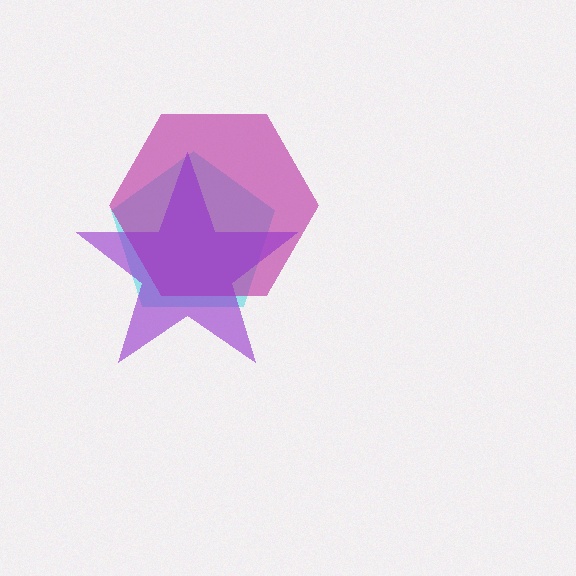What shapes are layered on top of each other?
The layered shapes are: a cyan pentagon, a magenta hexagon, a purple star.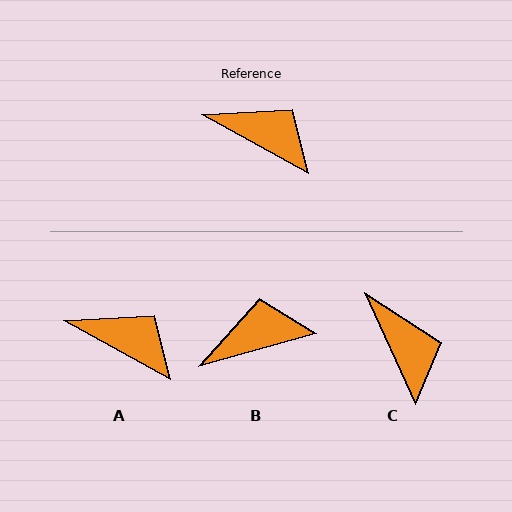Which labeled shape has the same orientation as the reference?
A.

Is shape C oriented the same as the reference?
No, it is off by about 37 degrees.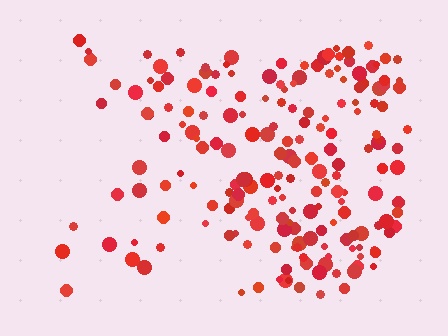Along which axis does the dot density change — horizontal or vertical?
Horizontal.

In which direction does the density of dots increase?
From left to right, with the right side densest.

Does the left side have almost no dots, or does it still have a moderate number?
Still a moderate number, just noticeably fewer than the right.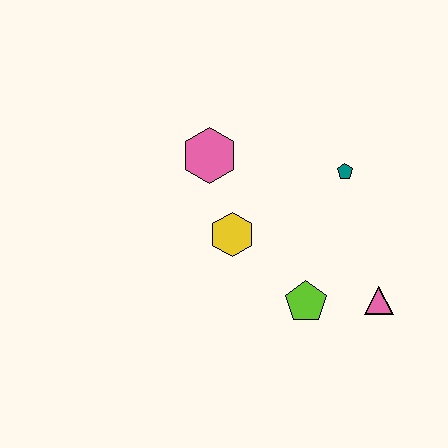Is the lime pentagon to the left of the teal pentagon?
Yes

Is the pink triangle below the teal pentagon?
Yes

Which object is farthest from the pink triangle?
The pink hexagon is farthest from the pink triangle.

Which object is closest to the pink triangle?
The lime pentagon is closest to the pink triangle.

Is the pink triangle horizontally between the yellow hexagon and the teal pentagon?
No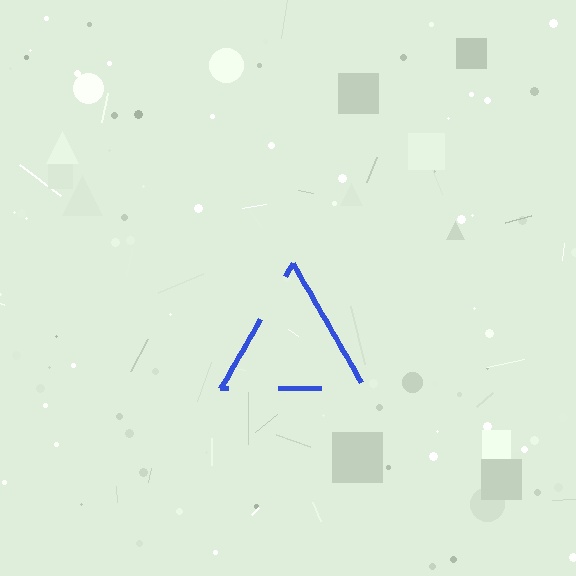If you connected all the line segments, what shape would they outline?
They would outline a triangle.